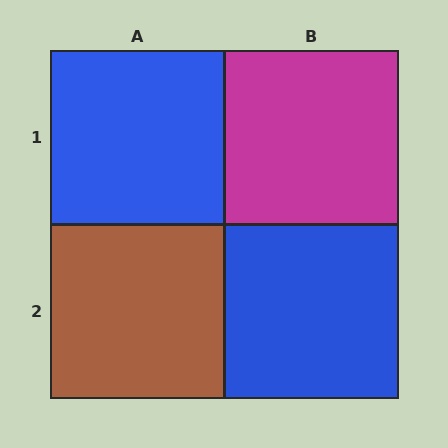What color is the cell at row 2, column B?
Blue.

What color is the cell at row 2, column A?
Brown.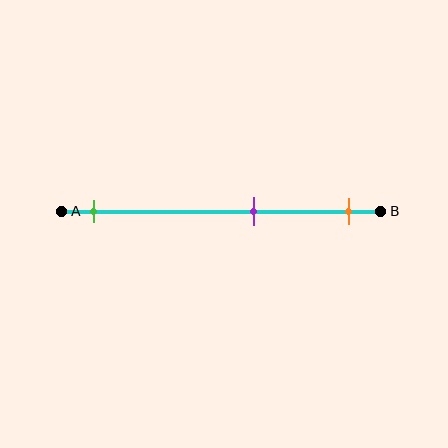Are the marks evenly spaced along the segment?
No, the marks are not evenly spaced.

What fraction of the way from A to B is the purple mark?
The purple mark is approximately 60% (0.6) of the way from A to B.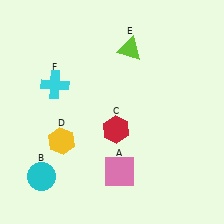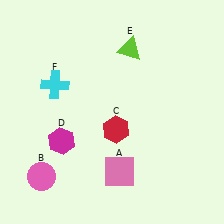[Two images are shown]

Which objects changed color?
B changed from cyan to pink. D changed from yellow to magenta.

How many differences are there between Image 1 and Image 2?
There are 2 differences between the two images.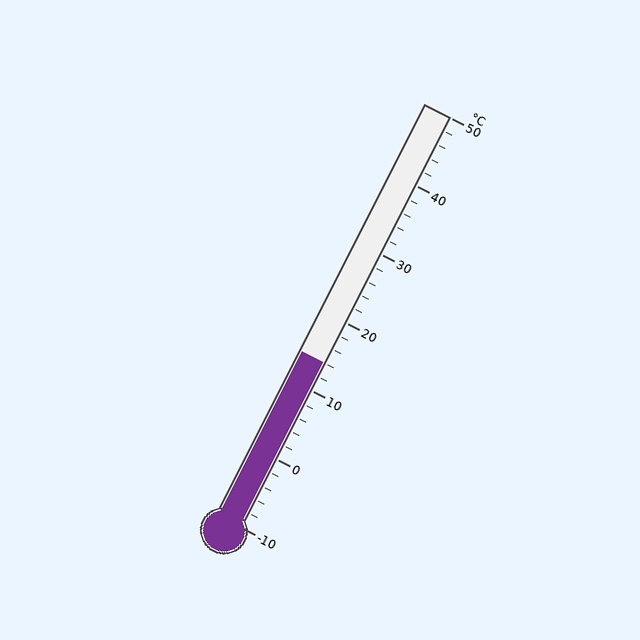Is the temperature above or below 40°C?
The temperature is below 40°C.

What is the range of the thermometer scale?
The thermometer scale ranges from -10°C to 50°C.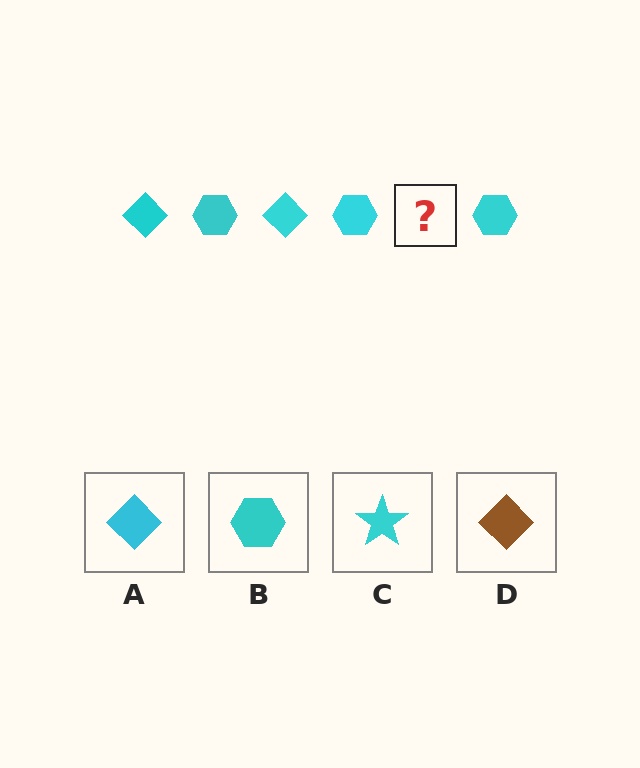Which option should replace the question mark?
Option A.